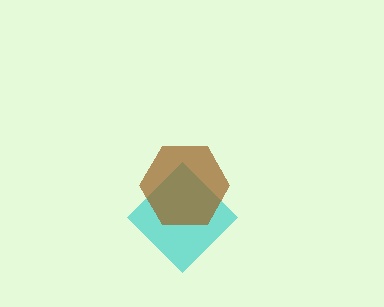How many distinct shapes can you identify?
There are 2 distinct shapes: a cyan diamond, a brown hexagon.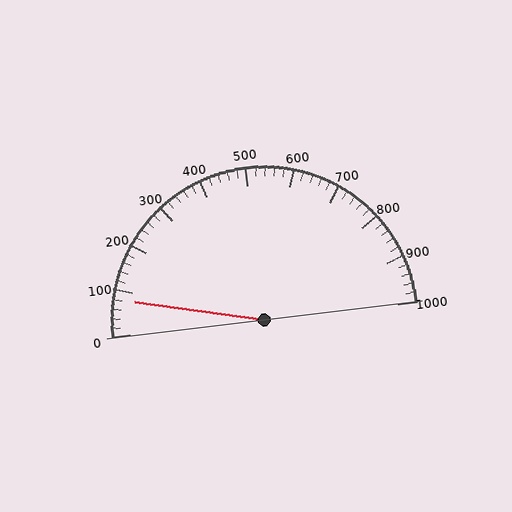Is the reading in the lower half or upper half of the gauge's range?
The reading is in the lower half of the range (0 to 1000).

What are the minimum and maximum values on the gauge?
The gauge ranges from 0 to 1000.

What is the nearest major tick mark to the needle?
The nearest major tick mark is 100.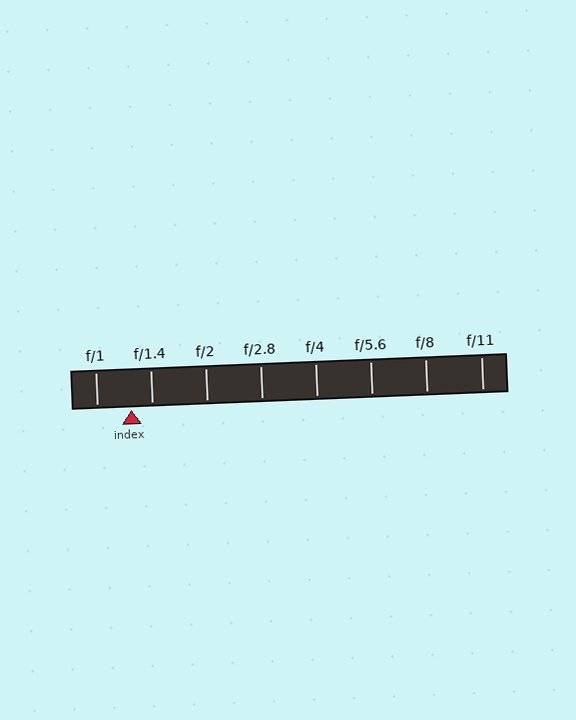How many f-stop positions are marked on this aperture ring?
There are 8 f-stop positions marked.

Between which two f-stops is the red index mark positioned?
The index mark is between f/1 and f/1.4.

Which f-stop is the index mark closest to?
The index mark is closest to f/1.4.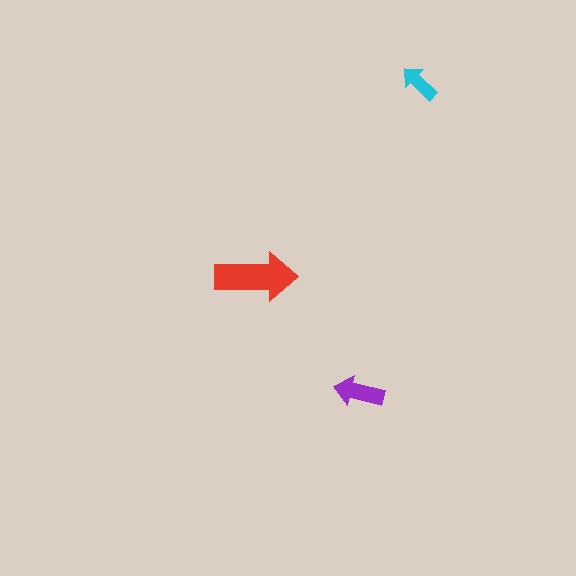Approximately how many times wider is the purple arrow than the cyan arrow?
About 1.5 times wider.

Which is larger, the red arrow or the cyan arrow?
The red one.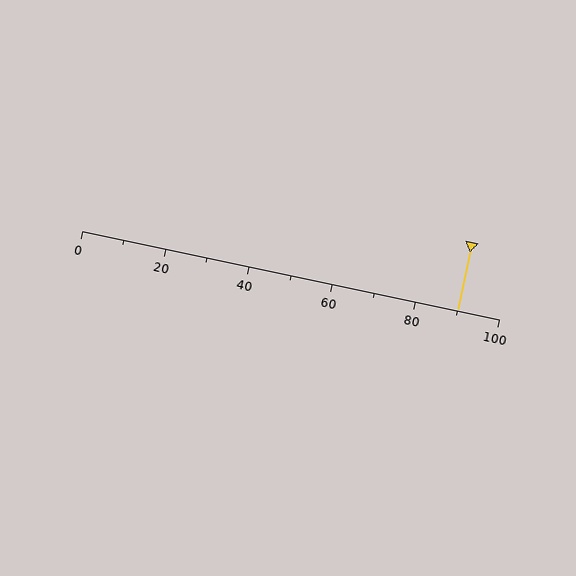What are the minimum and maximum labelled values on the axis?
The axis runs from 0 to 100.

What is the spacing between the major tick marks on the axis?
The major ticks are spaced 20 apart.